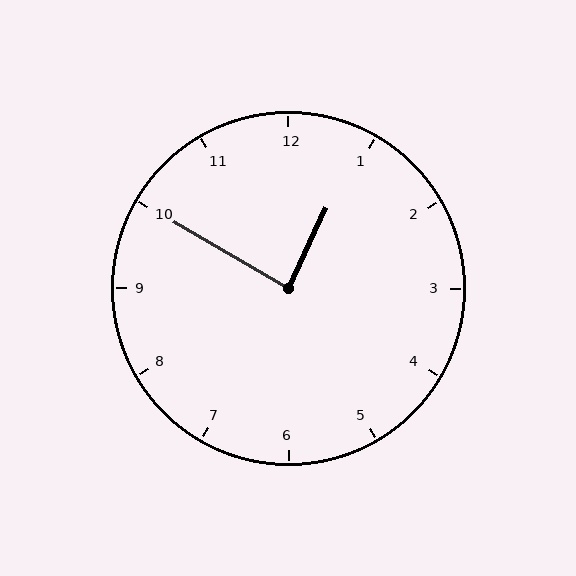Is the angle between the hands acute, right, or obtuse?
It is right.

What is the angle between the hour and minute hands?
Approximately 85 degrees.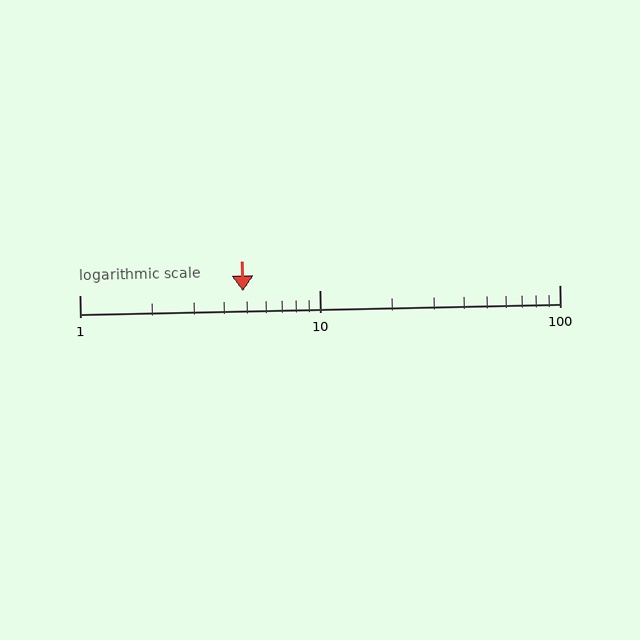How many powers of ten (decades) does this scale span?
The scale spans 2 decades, from 1 to 100.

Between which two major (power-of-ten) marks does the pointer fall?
The pointer is between 1 and 10.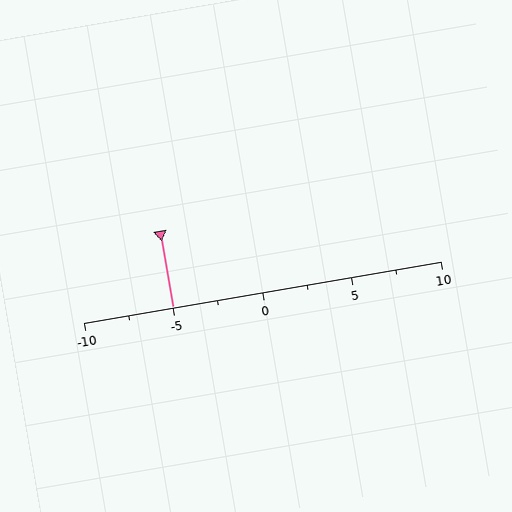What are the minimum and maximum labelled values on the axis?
The axis runs from -10 to 10.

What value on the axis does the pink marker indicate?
The marker indicates approximately -5.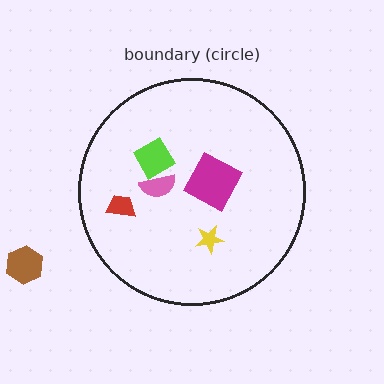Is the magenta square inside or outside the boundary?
Inside.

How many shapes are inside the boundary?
5 inside, 1 outside.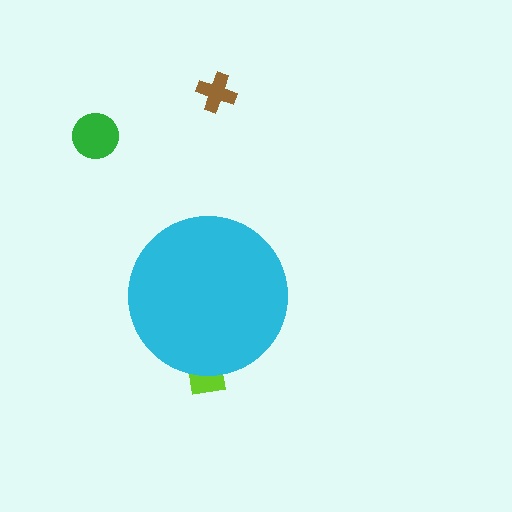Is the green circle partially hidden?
No, the green circle is fully visible.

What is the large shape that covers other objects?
A cyan circle.